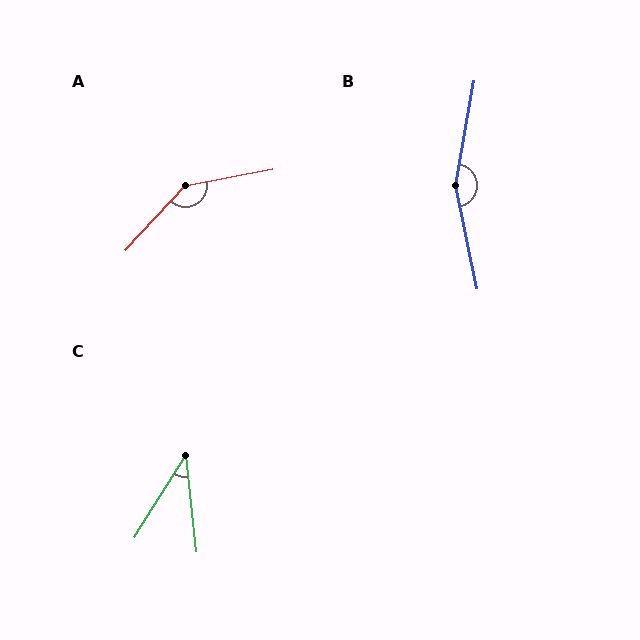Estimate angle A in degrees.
Approximately 143 degrees.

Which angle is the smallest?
C, at approximately 38 degrees.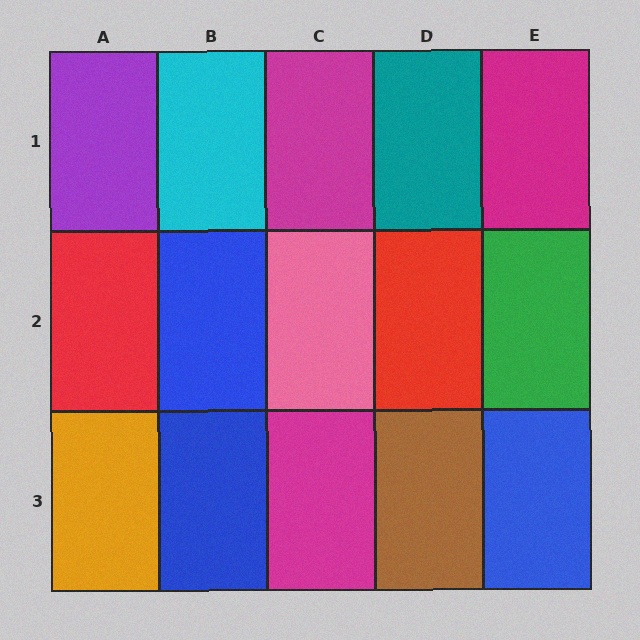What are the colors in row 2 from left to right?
Red, blue, pink, red, green.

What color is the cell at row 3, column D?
Brown.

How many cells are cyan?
1 cell is cyan.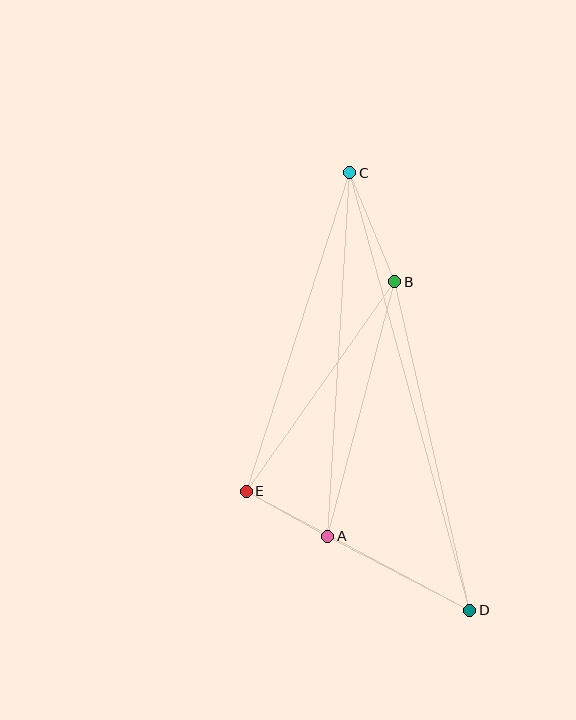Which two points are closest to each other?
Points A and E are closest to each other.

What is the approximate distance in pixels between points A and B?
The distance between A and B is approximately 263 pixels.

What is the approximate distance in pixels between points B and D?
The distance between B and D is approximately 337 pixels.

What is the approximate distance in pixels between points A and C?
The distance between A and C is approximately 364 pixels.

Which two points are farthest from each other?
Points C and D are farthest from each other.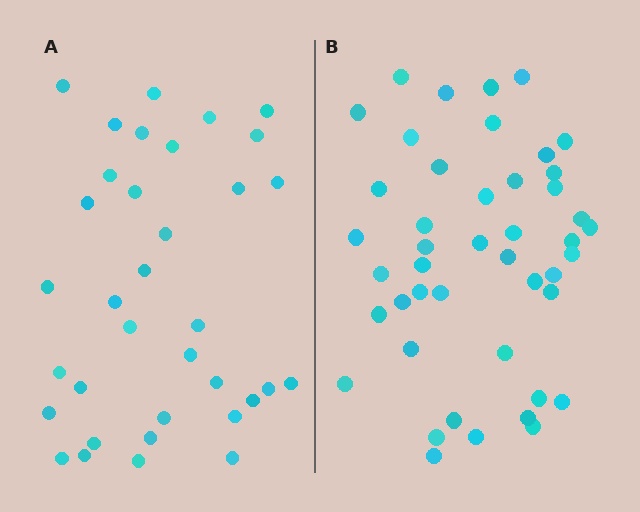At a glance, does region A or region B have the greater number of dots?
Region B (the right region) has more dots.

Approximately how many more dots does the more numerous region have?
Region B has roughly 10 or so more dots than region A.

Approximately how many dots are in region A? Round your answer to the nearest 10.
About 40 dots. (The exact count is 35, which rounds to 40.)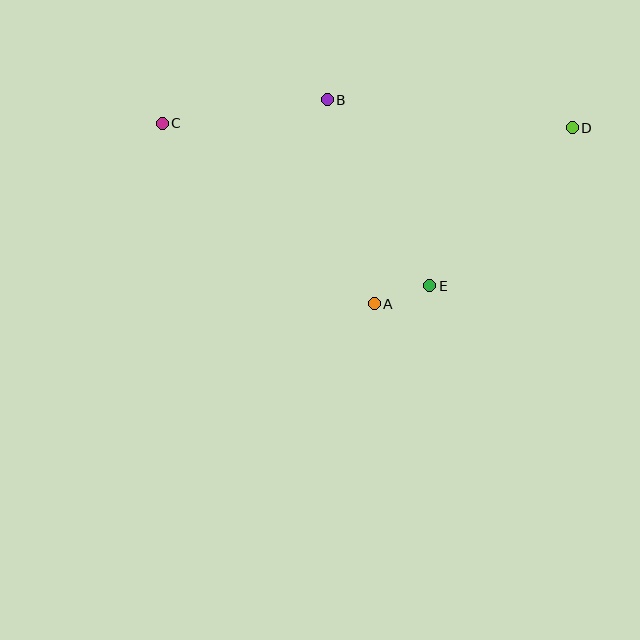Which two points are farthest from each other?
Points C and D are farthest from each other.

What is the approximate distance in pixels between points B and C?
The distance between B and C is approximately 167 pixels.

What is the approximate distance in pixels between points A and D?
The distance between A and D is approximately 265 pixels.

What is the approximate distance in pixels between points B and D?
The distance between B and D is approximately 247 pixels.